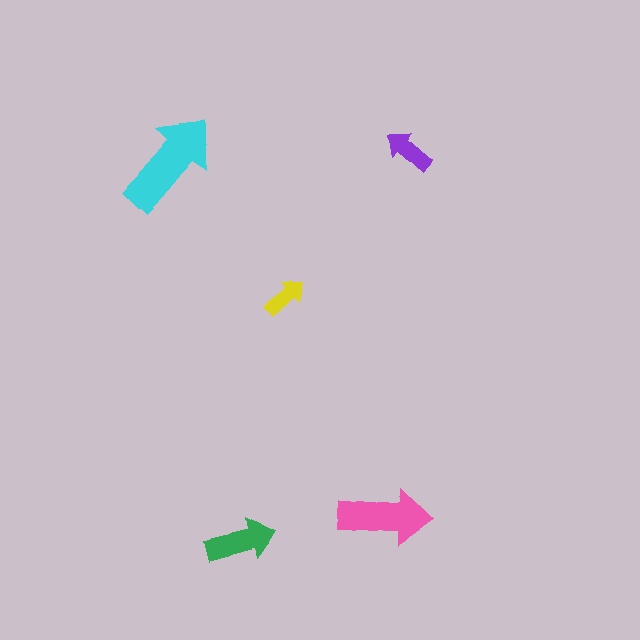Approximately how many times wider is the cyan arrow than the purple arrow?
About 2 times wider.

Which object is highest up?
The purple arrow is topmost.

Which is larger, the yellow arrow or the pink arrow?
The pink one.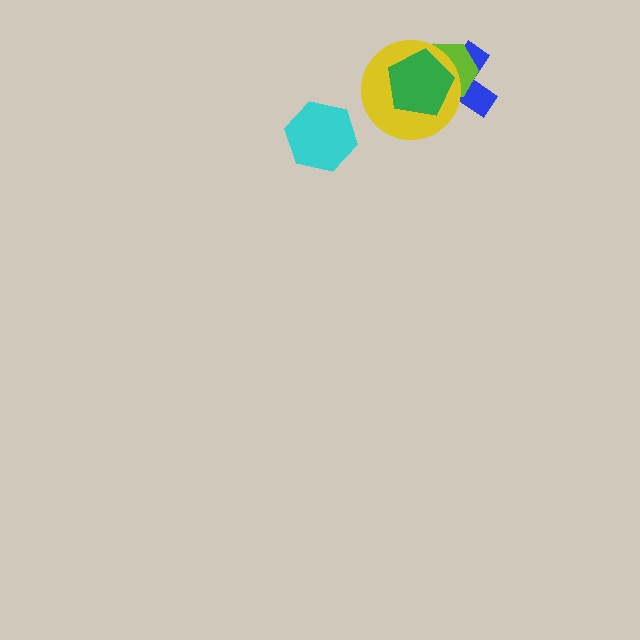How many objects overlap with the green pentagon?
3 objects overlap with the green pentagon.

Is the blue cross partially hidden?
Yes, it is partially covered by another shape.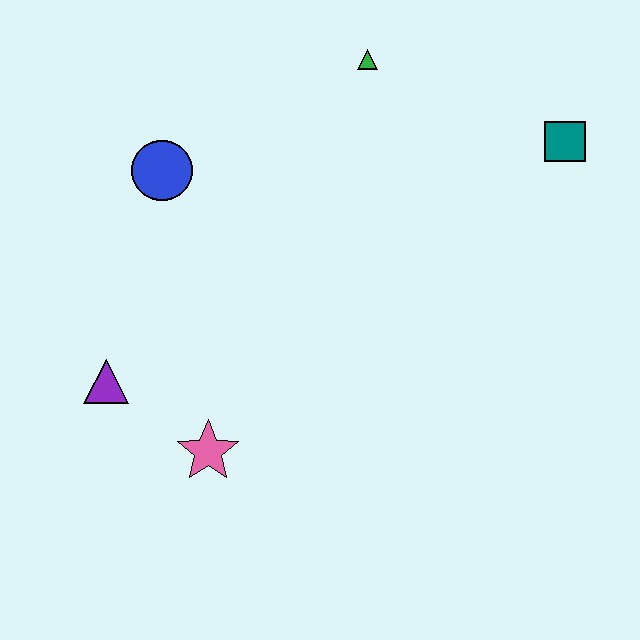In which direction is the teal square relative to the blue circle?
The teal square is to the right of the blue circle.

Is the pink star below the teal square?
Yes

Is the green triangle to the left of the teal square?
Yes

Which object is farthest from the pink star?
The teal square is farthest from the pink star.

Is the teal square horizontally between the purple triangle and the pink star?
No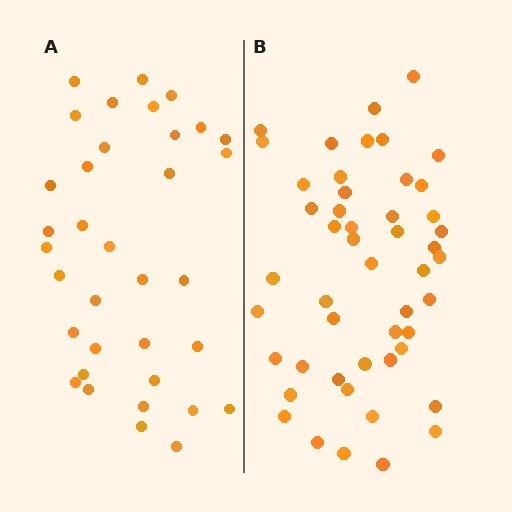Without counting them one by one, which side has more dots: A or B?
Region B (the right region) has more dots.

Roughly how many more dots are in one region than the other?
Region B has approximately 15 more dots than region A.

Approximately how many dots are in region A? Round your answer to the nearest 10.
About 40 dots. (The exact count is 35, which rounds to 40.)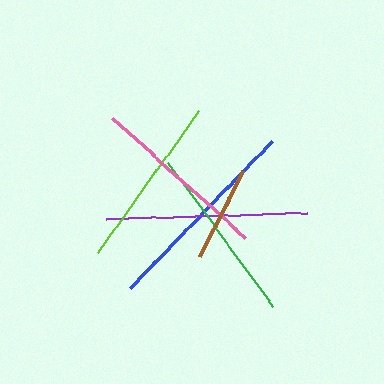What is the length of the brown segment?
The brown segment is approximately 97 pixels long.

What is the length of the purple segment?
The purple segment is approximately 201 pixels long.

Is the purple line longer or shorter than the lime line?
The purple line is longer than the lime line.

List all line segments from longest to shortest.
From longest to shortest: blue, purple, pink, green, lime, brown.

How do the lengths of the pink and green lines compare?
The pink and green lines are approximately the same length.